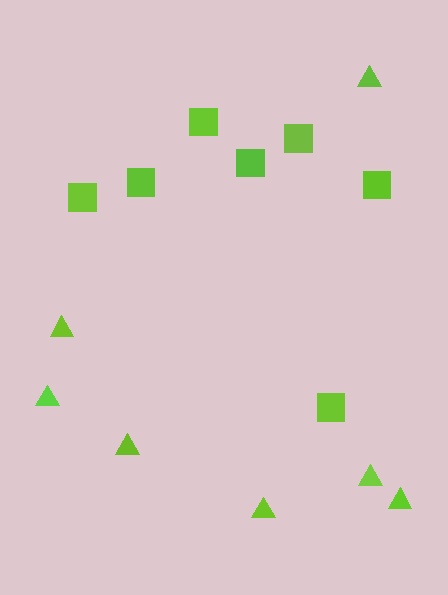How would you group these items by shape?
There are 2 groups: one group of squares (7) and one group of triangles (7).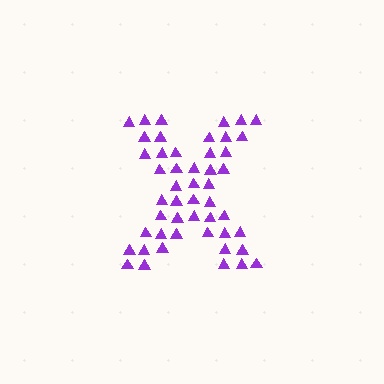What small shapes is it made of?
It is made of small triangles.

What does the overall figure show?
The overall figure shows the letter X.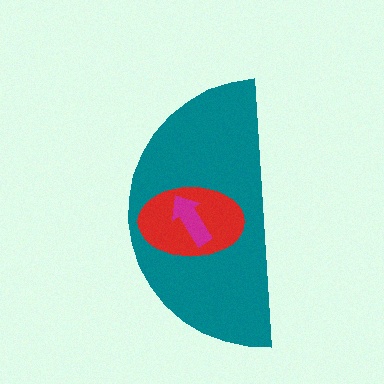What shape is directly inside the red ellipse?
The magenta arrow.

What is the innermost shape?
The magenta arrow.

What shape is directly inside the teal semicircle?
The red ellipse.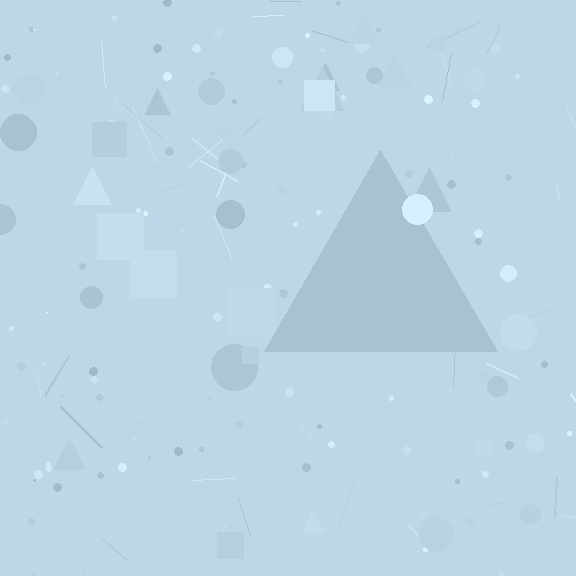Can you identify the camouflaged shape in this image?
The camouflaged shape is a triangle.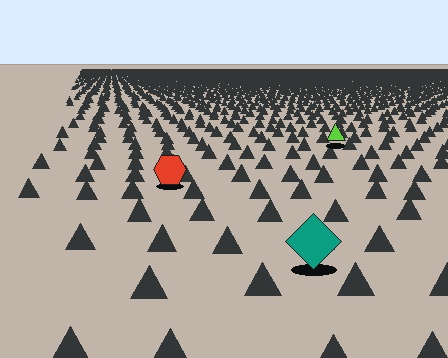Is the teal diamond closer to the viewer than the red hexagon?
Yes. The teal diamond is closer — you can tell from the texture gradient: the ground texture is coarser near it.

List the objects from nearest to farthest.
From nearest to farthest: the teal diamond, the red hexagon, the lime triangle.